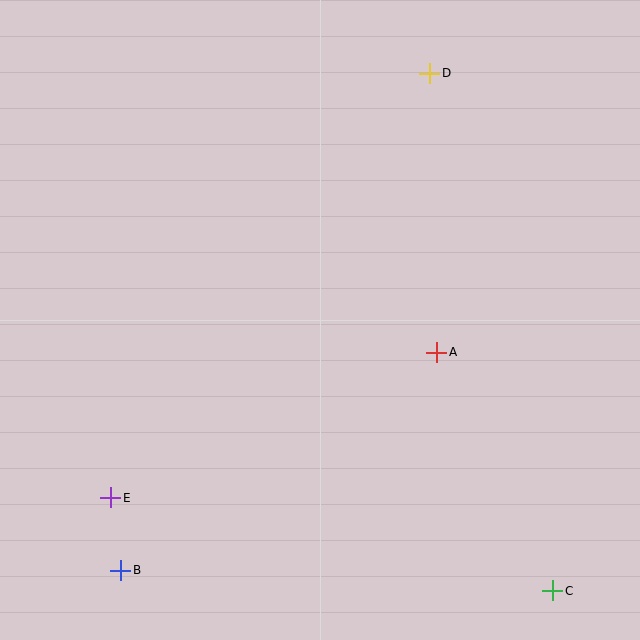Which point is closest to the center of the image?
Point A at (437, 352) is closest to the center.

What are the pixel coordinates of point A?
Point A is at (437, 352).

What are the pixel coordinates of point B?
Point B is at (121, 570).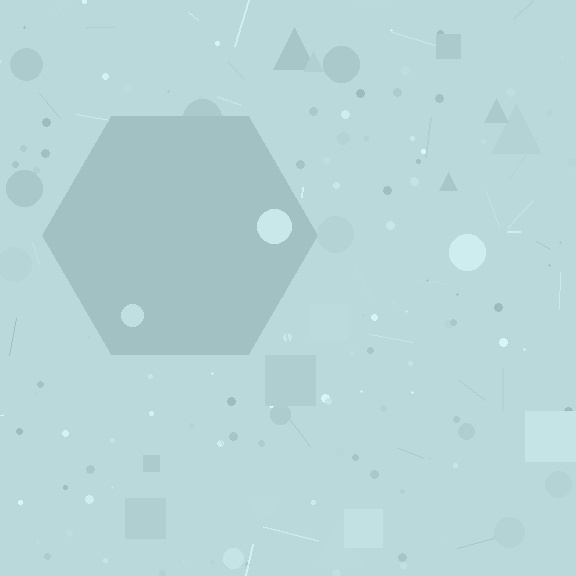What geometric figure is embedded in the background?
A hexagon is embedded in the background.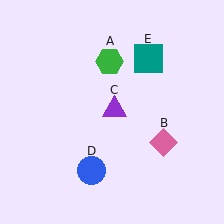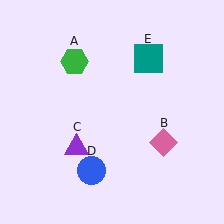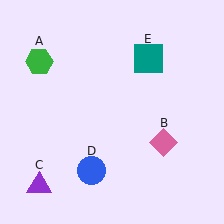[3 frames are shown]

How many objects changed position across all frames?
2 objects changed position: green hexagon (object A), purple triangle (object C).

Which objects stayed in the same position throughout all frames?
Pink diamond (object B) and blue circle (object D) and teal square (object E) remained stationary.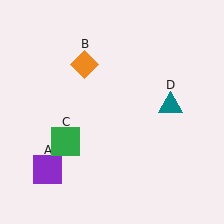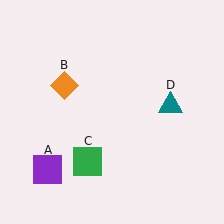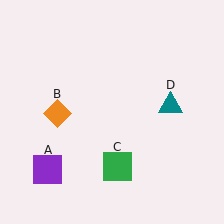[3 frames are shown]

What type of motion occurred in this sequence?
The orange diamond (object B), green square (object C) rotated counterclockwise around the center of the scene.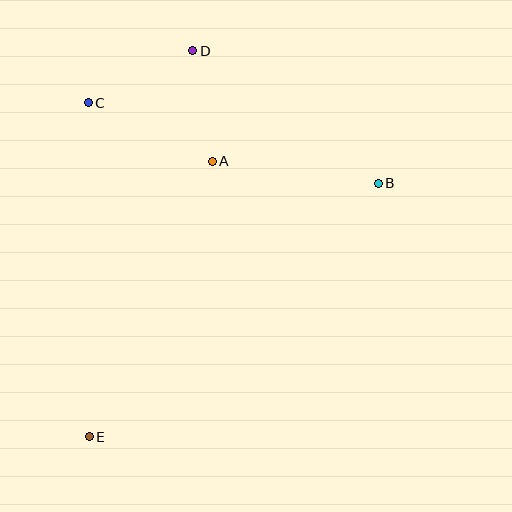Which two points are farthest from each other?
Points D and E are farthest from each other.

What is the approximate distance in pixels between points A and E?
The distance between A and E is approximately 302 pixels.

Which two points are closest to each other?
Points A and D are closest to each other.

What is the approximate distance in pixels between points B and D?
The distance between B and D is approximately 228 pixels.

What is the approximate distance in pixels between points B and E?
The distance between B and E is approximately 384 pixels.